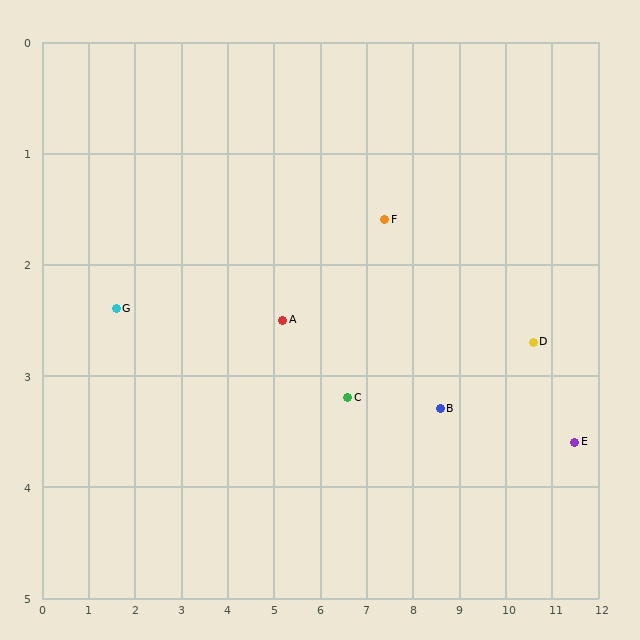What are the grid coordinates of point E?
Point E is at approximately (11.5, 3.6).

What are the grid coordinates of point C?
Point C is at approximately (6.6, 3.2).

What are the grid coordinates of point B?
Point B is at approximately (8.6, 3.3).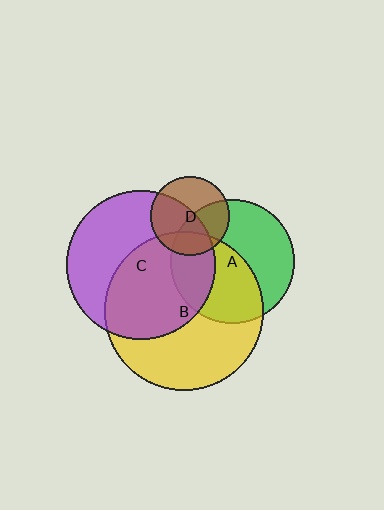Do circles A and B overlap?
Yes.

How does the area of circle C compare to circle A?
Approximately 1.4 times.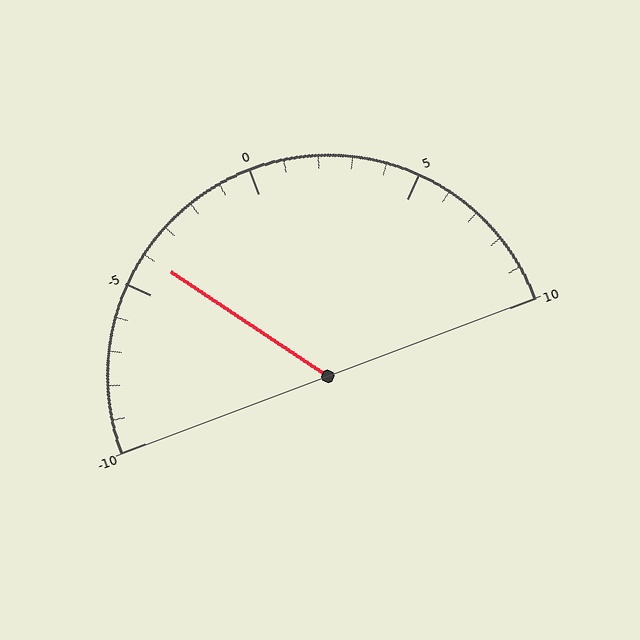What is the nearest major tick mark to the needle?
The nearest major tick mark is -5.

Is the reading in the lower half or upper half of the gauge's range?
The reading is in the lower half of the range (-10 to 10).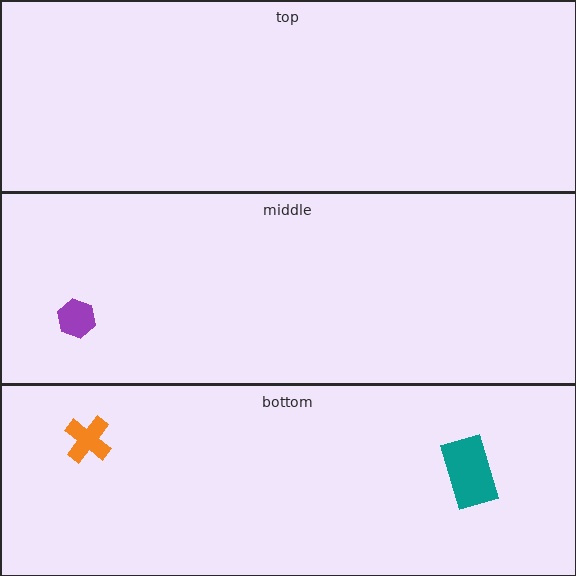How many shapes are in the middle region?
1.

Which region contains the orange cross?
The bottom region.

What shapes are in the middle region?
The purple hexagon.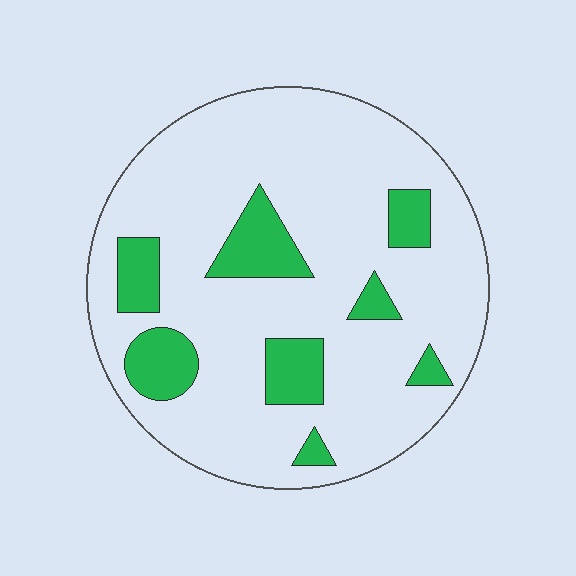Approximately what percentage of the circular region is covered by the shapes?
Approximately 20%.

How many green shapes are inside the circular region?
8.